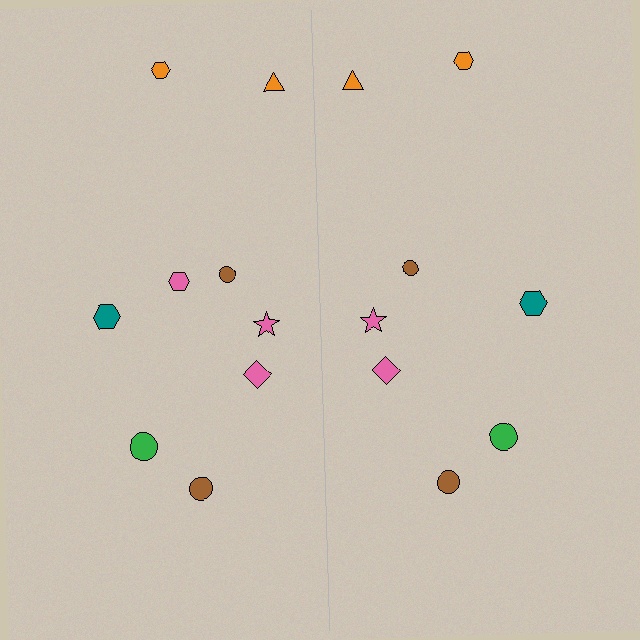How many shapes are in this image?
There are 17 shapes in this image.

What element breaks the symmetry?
A pink hexagon is missing from the right side.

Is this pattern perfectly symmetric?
No, the pattern is not perfectly symmetric. A pink hexagon is missing from the right side.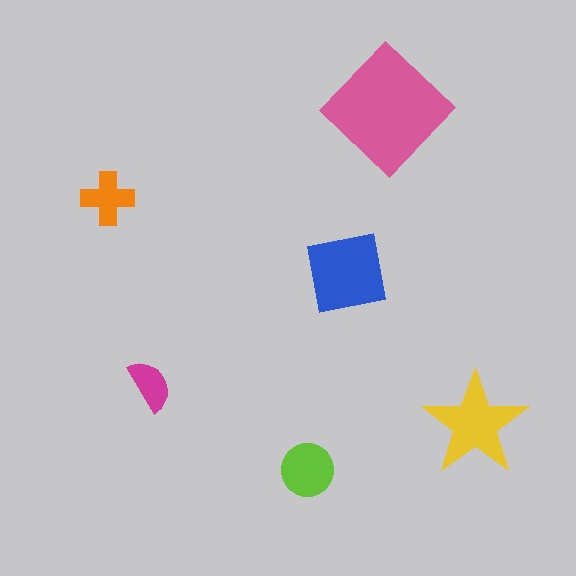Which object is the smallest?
The magenta semicircle.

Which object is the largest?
The pink diamond.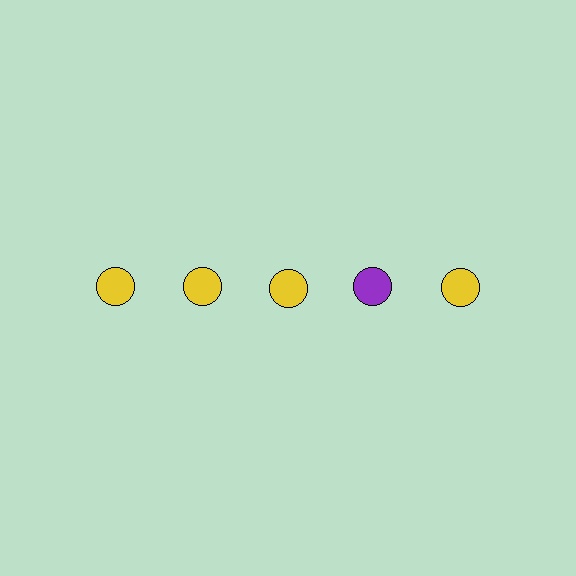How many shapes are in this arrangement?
There are 5 shapes arranged in a grid pattern.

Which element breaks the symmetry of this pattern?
The purple circle in the top row, second from right column breaks the symmetry. All other shapes are yellow circles.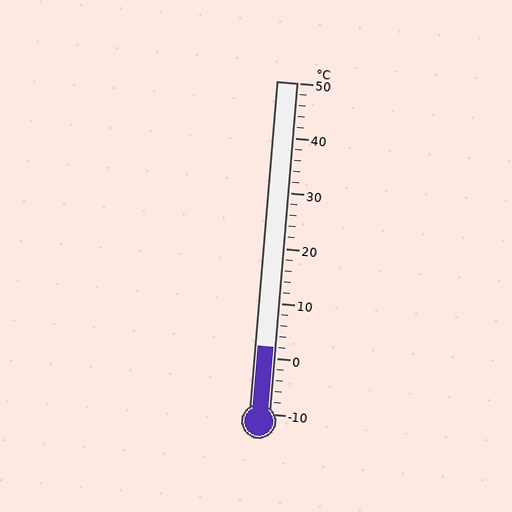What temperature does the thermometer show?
The thermometer shows approximately 2°C.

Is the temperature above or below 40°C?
The temperature is below 40°C.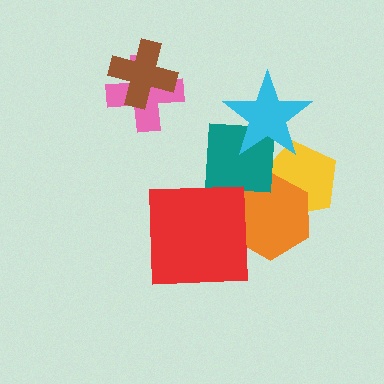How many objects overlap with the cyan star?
2 objects overlap with the cyan star.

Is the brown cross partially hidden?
No, no other shape covers it.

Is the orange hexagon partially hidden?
Yes, it is partially covered by another shape.